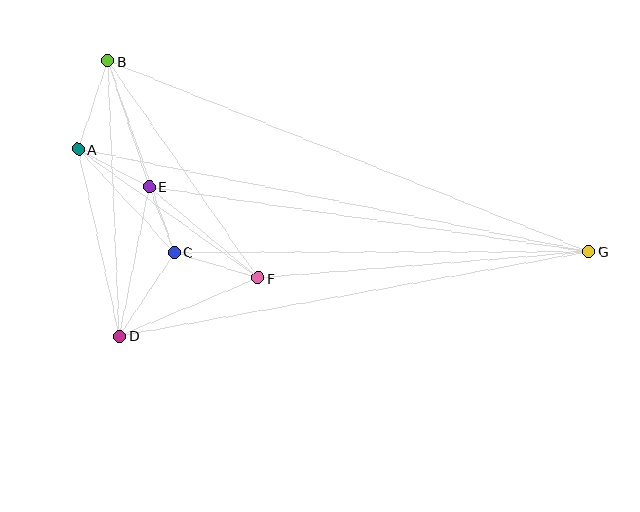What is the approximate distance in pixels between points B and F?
The distance between B and F is approximately 264 pixels.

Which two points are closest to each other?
Points C and E are closest to each other.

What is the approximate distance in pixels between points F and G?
The distance between F and G is approximately 332 pixels.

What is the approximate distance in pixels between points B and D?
The distance between B and D is approximately 275 pixels.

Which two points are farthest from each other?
Points A and G are farthest from each other.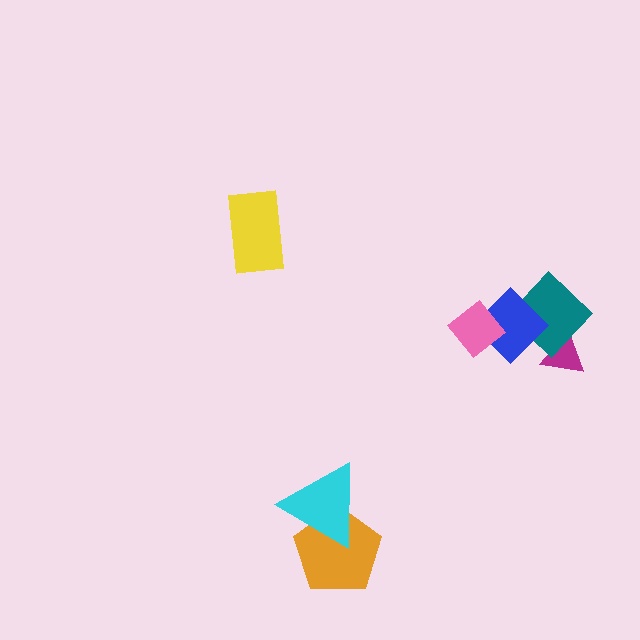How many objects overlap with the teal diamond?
2 objects overlap with the teal diamond.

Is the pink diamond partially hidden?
No, no other shape covers it.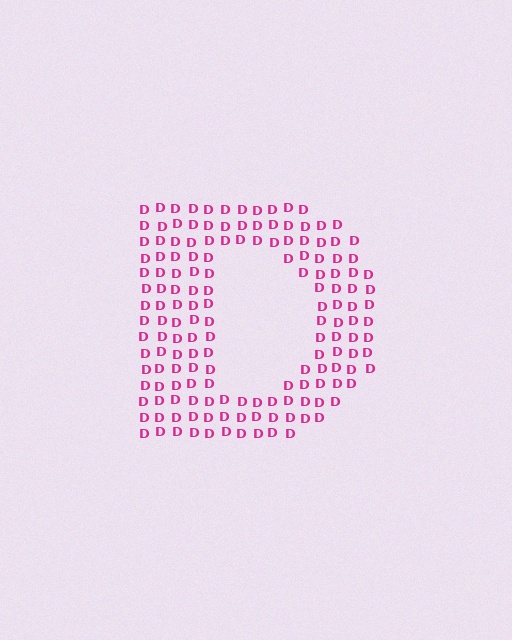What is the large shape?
The large shape is the letter D.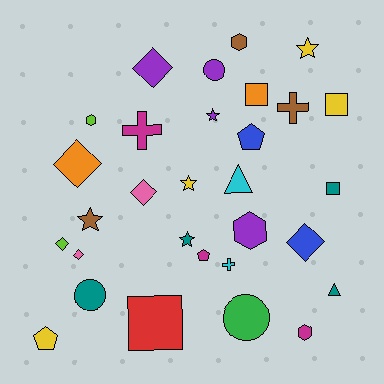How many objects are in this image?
There are 30 objects.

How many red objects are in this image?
There is 1 red object.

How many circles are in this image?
There are 3 circles.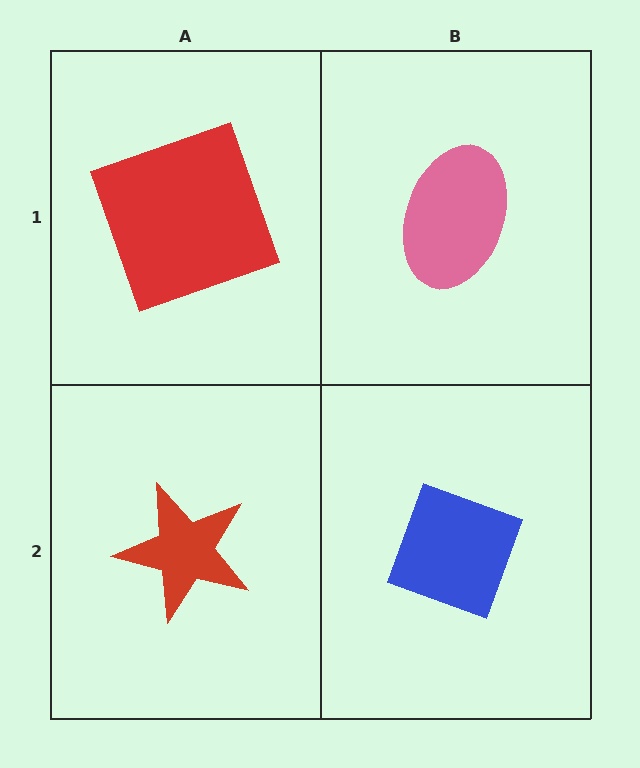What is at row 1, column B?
A pink ellipse.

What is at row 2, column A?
A red star.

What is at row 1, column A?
A red square.